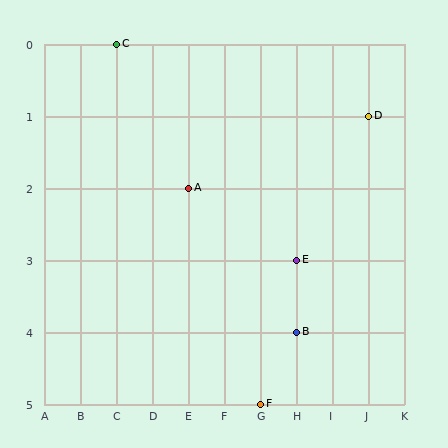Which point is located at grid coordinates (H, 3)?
Point E is at (H, 3).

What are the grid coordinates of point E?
Point E is at grid coordinates (H, 3).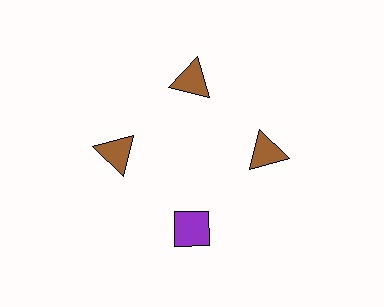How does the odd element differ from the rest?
It differs in both color (purple instead of brown) and shape (diamond instead of triangle).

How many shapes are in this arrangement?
There are 4 shapes arranged in a ring pattern.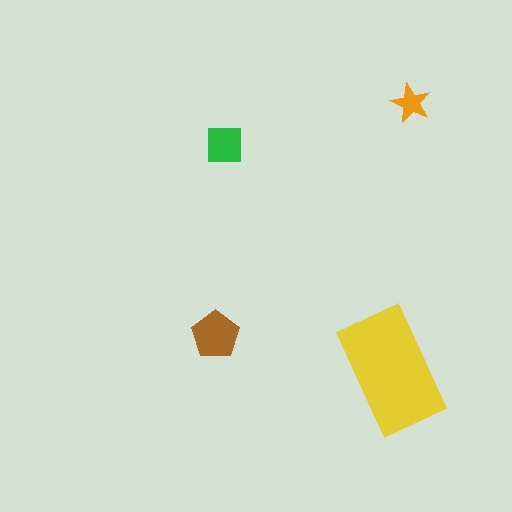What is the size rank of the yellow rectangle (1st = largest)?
1st.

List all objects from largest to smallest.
The yellow rectangle, the brown pentagon, the green square, the orange star.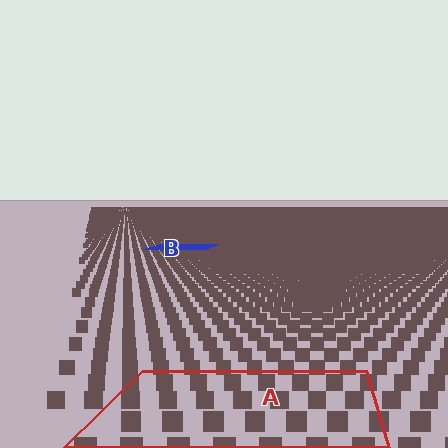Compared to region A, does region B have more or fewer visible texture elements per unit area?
Region B has more texture elements per unit area — they are packed more densely because it is farther away.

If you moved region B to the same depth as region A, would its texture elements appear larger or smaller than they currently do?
They would appear larger. At a closer depth, the same texture elements are projected at a bigger on-screen size.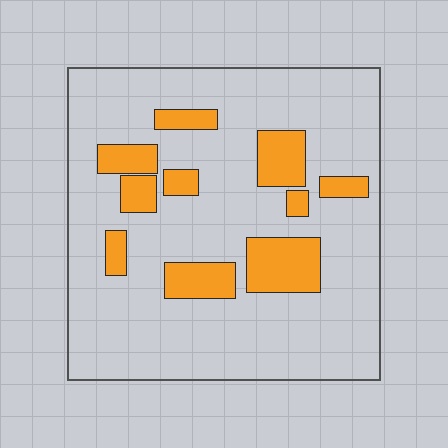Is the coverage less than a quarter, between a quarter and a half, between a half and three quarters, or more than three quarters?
Less than a quarter.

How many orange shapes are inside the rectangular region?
10.